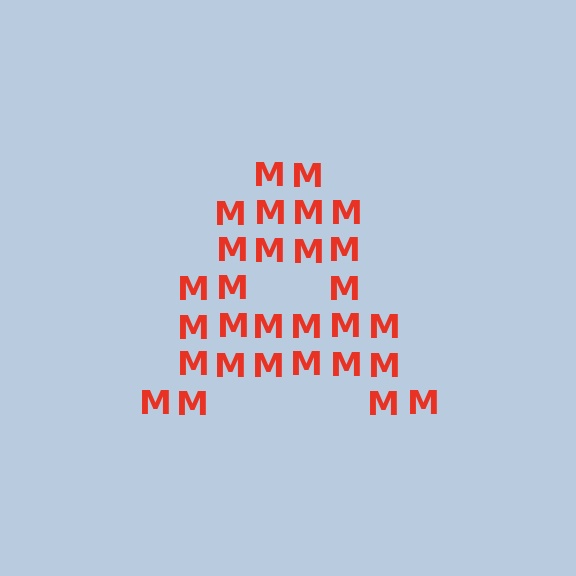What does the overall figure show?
The overall figure shows the letter A.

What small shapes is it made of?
It is made of small letter M's.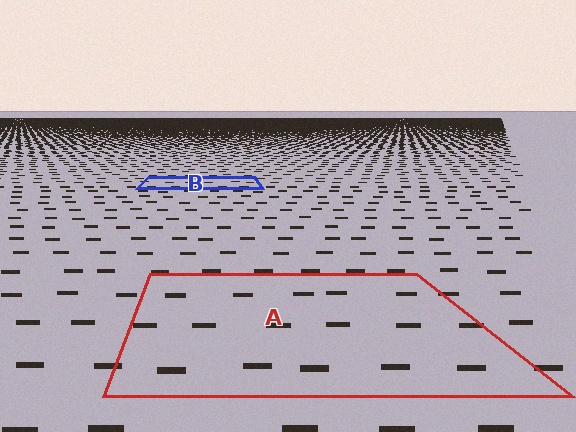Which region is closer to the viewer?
Region A is closer. The texture elements there are larger and more spread out.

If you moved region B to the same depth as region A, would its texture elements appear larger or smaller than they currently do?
They would appear larger. At a closer depth, the same texture elements are projected at a bigger on-screen size.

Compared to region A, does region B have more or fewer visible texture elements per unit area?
Region B has more texture elements per unit area — they are packed more densely because it is farther away.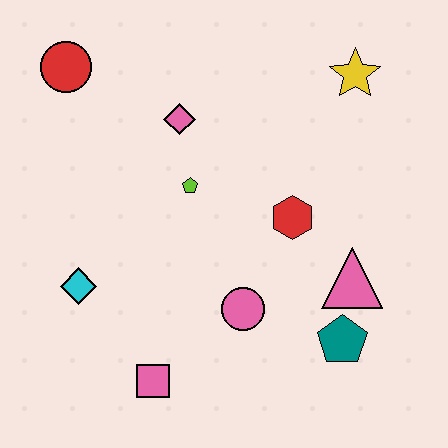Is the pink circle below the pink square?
No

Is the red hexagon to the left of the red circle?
No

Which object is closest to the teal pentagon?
The pink triangle is closest to the teal pentagon.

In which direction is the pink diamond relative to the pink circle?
The pink diamond is above the pink circle.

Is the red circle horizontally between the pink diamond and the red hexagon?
No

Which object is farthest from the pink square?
The yellow star is farthest from the pink square.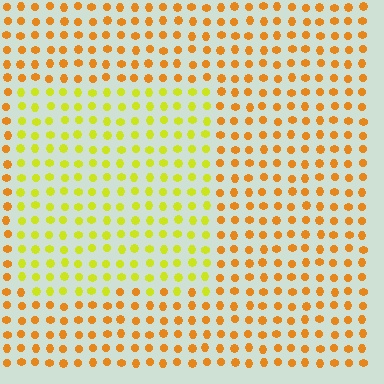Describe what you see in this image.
The image is filled with small orange elements in a uniform arrangement. A rectangle-shaped region is visible where the elements are tinted to a slightly different hue, forming a subtle color boundary.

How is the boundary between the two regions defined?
The boundary is defined purely by a slight shift in hue (about 36 degrees). Spacing, size, and orientation are identical on both sides.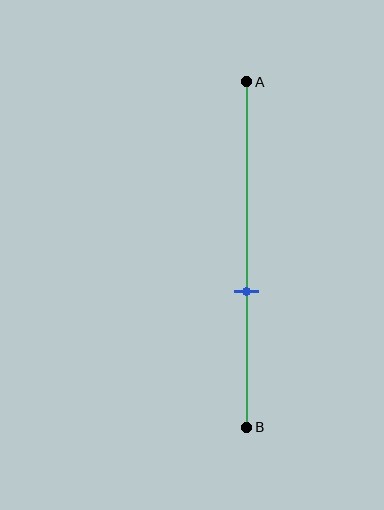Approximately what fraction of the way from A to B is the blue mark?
The blue mark is approximately 60% of the way from A to B.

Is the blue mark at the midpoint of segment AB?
No, the mark is at about 60% from A, not at the 50% midpoint.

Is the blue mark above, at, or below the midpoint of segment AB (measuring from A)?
The blue mark is below the midpoint of segment AB.